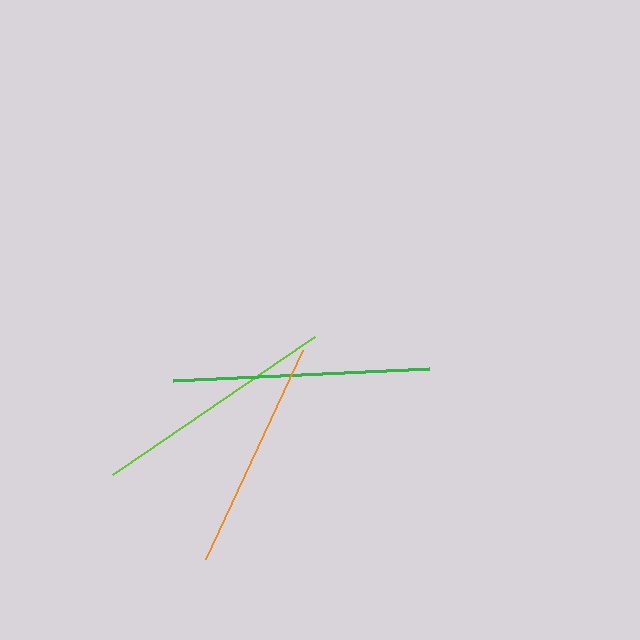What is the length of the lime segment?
The lime segment is approximately 245 pixels long.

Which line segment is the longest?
The green line is the longest at approximately 256 pixels.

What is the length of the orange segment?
The orange segment is approximately 230 pixels long.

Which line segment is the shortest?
The orange line is the shortest at approximately 230 pixels.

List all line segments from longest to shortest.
From longest to shortest: green, lime, orange.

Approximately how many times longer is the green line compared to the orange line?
The green line is approximately 1.1 times the length of the orange line.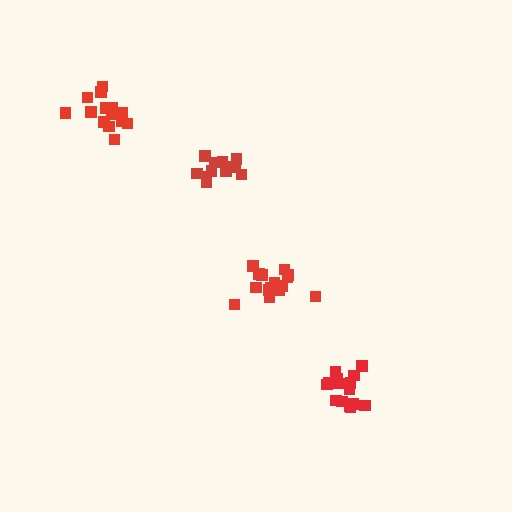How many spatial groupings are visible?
There are 4 spatial groupings.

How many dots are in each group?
Group 1: 12 dots, Group 2: 14 dots, Group 3: 15 dots, Group 4: 15 dots (56 total).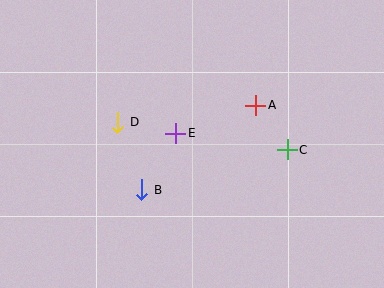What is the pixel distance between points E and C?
The distance between E and C is 113 pixels.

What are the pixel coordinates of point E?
Point E is at (176, 133).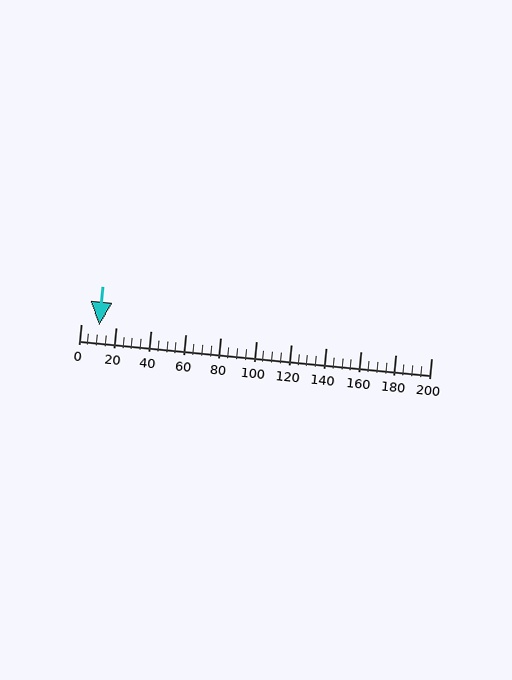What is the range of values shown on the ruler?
The ruler shows values from 0 to 200.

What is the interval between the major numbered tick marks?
The major tick marks are spaced 20 units apart.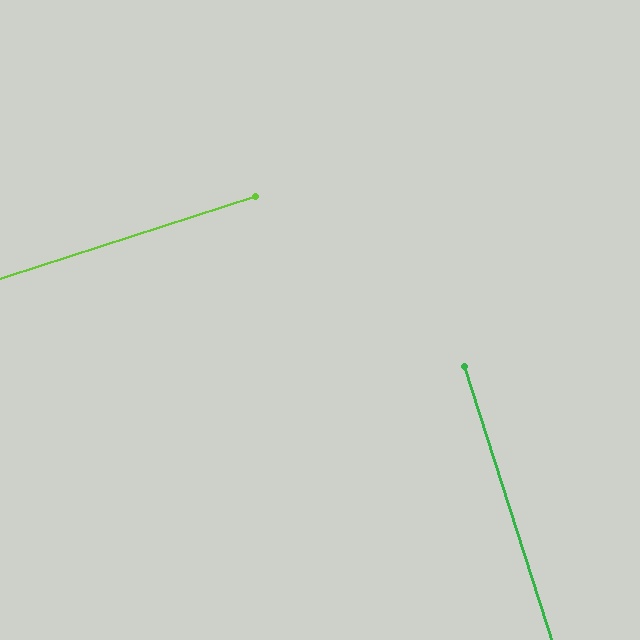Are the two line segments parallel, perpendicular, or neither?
Perpendicular — they meet at approximately 90°.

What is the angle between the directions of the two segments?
Approximately 90 degrees.